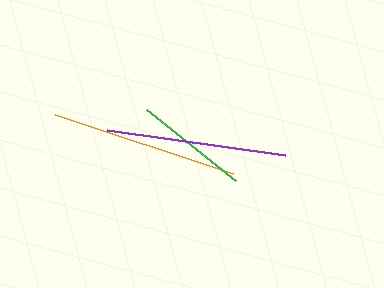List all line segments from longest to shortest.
From longest to shortest: orange, purple, green.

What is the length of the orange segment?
The orange segment is approximately 187 pixels long.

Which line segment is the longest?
The orange line is the longest at approximately 187 pixels.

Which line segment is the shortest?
The green line is the shortest at approximately 114 pixels.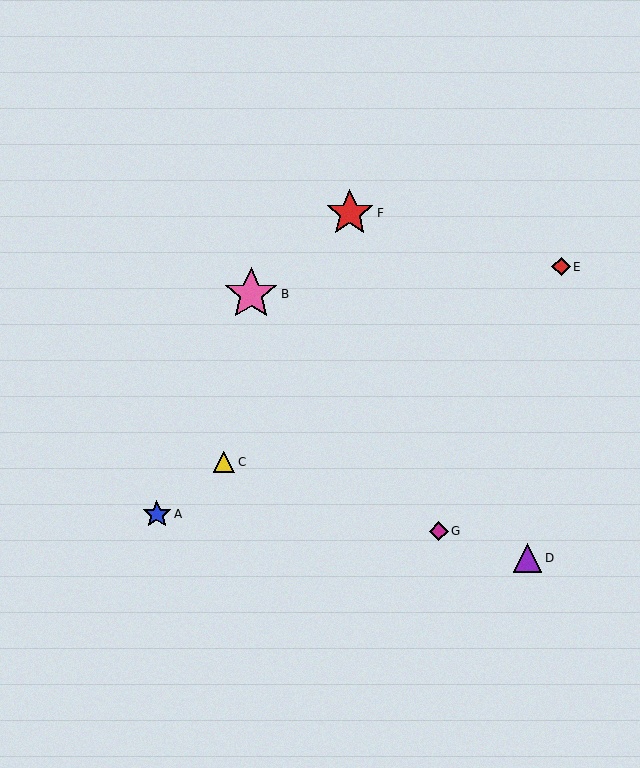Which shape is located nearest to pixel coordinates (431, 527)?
The magenta diamond (labeled G) at (439, 531) is nearest to that location.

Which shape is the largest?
The pink star (labeled B) is the largest.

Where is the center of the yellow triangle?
The center of the yellow triangle is at (224, 462).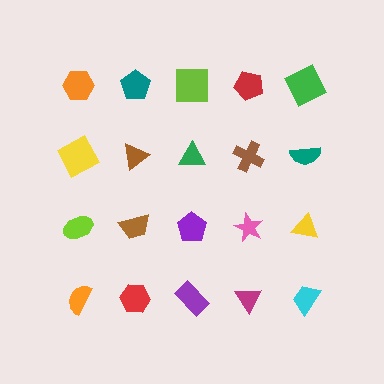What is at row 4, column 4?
A magenta triangle.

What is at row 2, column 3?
A green triangle.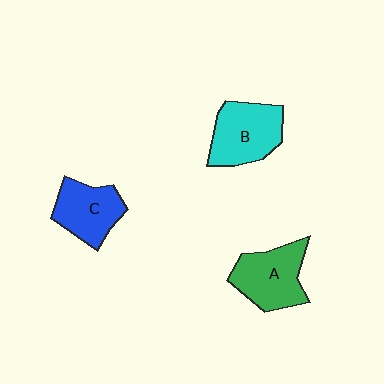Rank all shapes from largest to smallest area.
From largest to smallest: B (cyan), A (green), C (blue).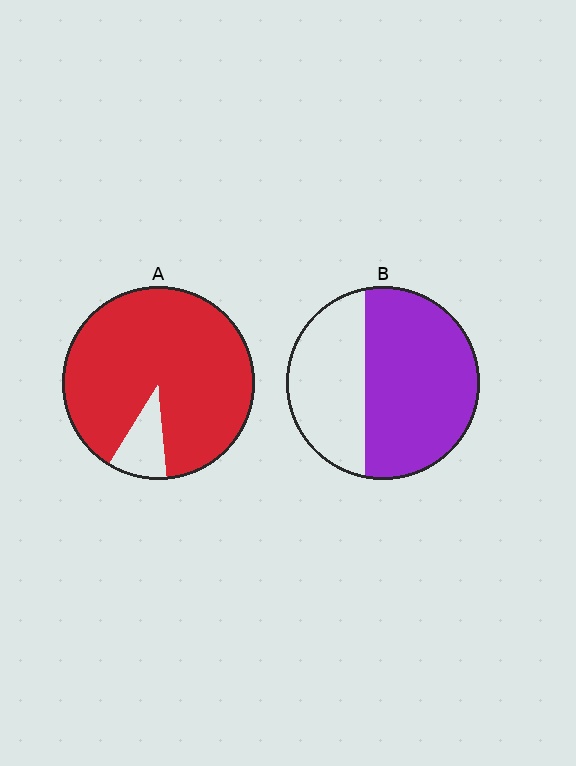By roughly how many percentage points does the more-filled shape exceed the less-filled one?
By roughly 30 percentage points (A over B).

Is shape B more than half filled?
Yes.